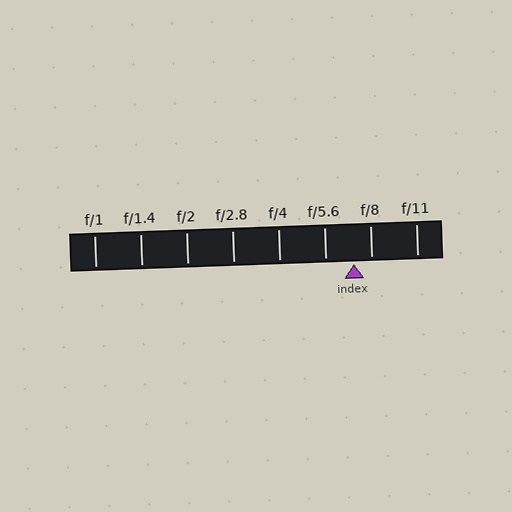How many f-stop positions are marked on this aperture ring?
There are 8 f-stop positions marked.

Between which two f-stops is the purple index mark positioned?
The index mark is between f/5.6 and f/8.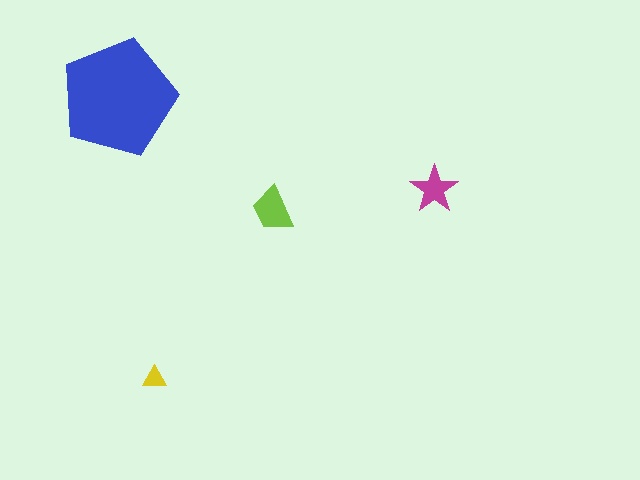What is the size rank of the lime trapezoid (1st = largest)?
2nd.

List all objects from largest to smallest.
The blue pentagon, the lime trapezoid, the magenta star, the yellow triangle.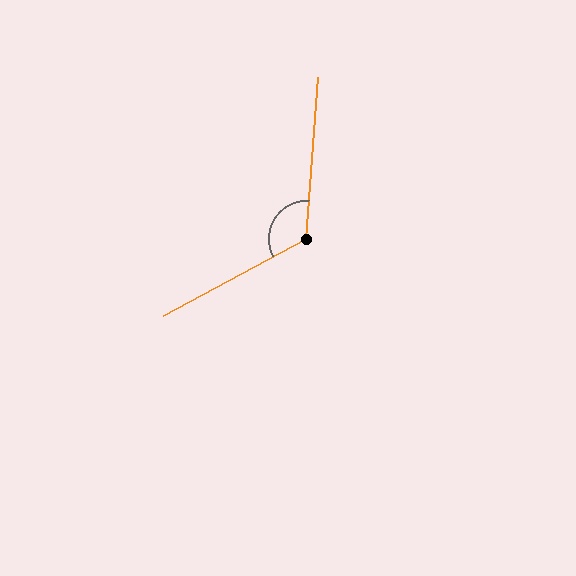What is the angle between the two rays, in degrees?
Approximately 122 degrees.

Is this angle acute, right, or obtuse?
It is obtuse.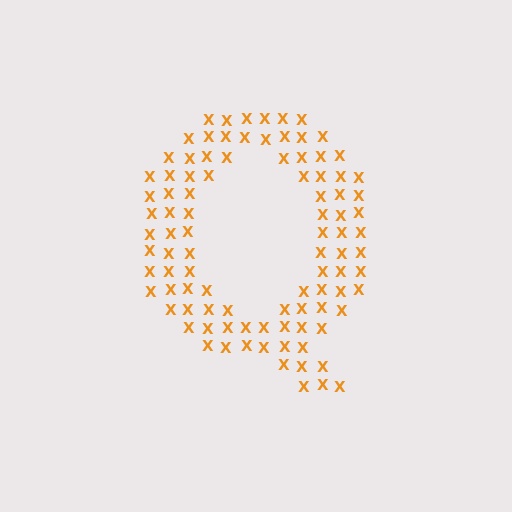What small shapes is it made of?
It is made of small letter X's.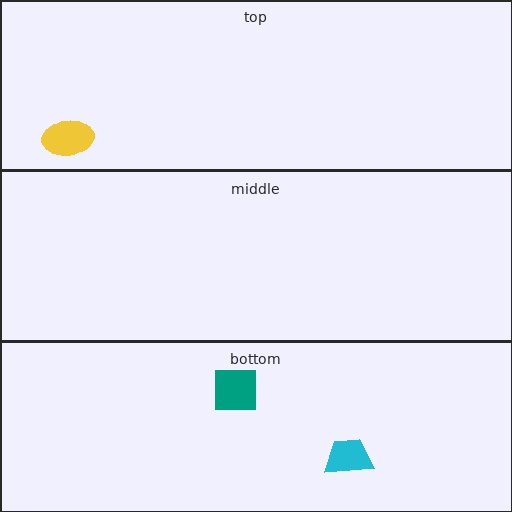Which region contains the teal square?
The bottom region.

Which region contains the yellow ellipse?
The top region.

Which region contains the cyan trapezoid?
The bottom region.